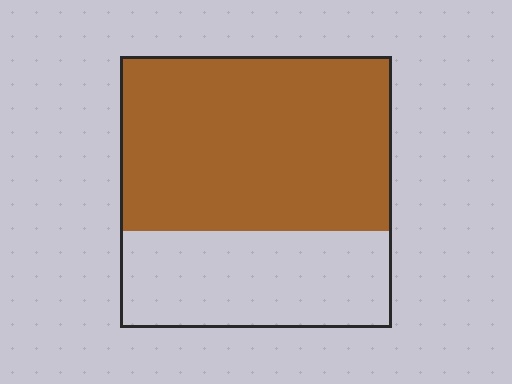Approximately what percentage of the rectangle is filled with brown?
Approximately 65%.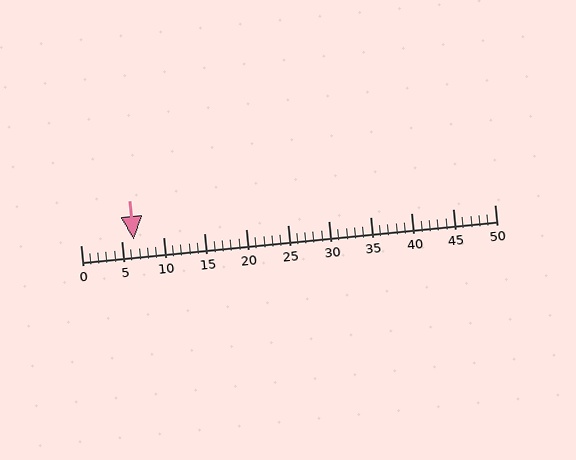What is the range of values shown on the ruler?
The ruler shows values from 0 to 50.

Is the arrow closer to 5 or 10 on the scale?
The arrow is closer to 5.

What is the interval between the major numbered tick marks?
The major tick marks are spaced 5 units apart.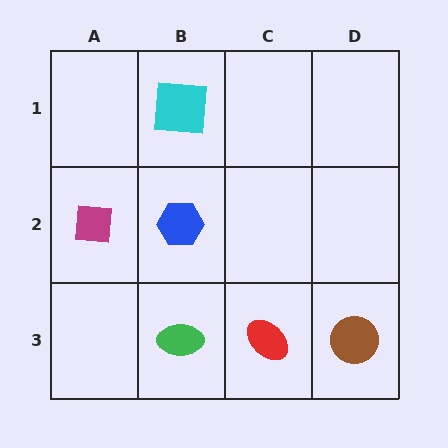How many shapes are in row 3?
3 shapes.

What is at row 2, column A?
A magenta square.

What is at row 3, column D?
A brown circle.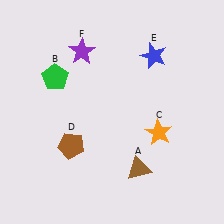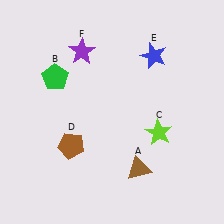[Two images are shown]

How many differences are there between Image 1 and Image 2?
There is 1 difference between the two images.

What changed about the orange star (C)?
In Image 1, C is orange. In Image 2, it changed to lime.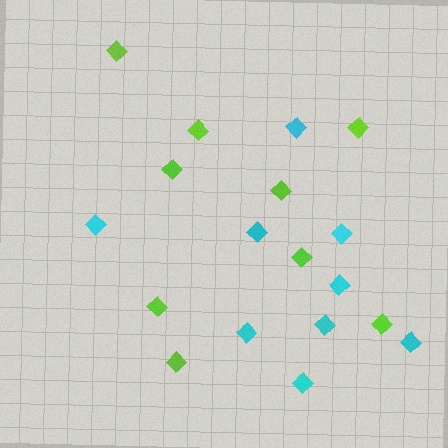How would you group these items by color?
There are 2 groups: one group of cyan diamonds (9) and one group of lime diamonds (9).